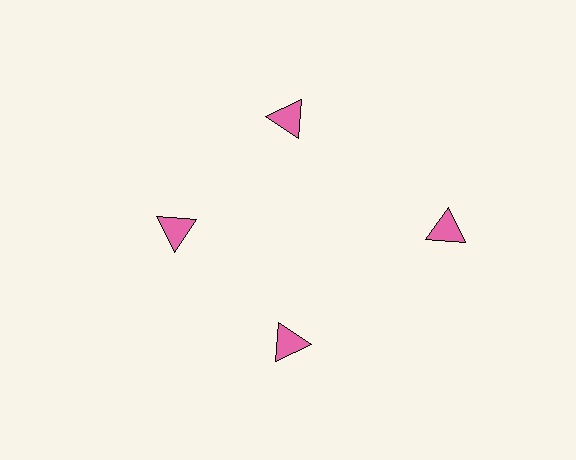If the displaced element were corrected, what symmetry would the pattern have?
It would have 4-fold rotational symmetry — the pattern would map onto itself every 90 degrees.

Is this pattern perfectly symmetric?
No. The 4 pink triangles are arranged in a ring, but one element near the 3 o'clock position is pushed outward from the center, breaking the 4-fold rotational symmetry.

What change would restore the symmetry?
The symmetry would be restored by moving it inward, back onto the ring so that all 4 triangles sit at equal angles and equal distance from the center.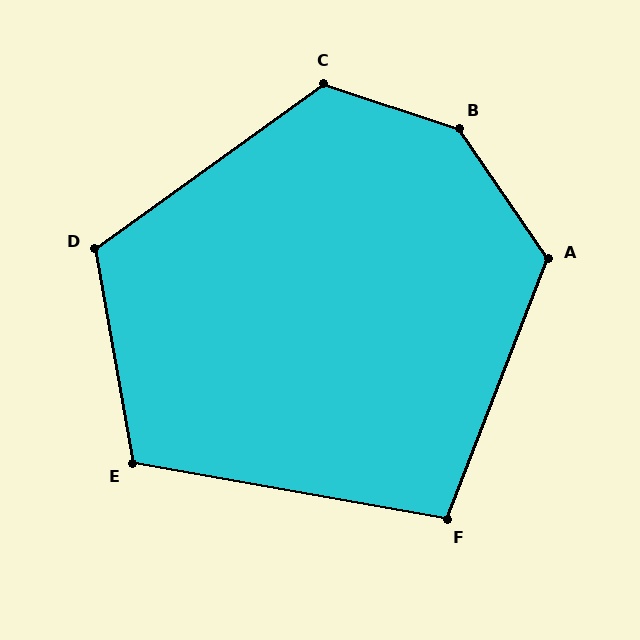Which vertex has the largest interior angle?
B, at approximately 143 degrees.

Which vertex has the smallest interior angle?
F, at approximately 101 degrees.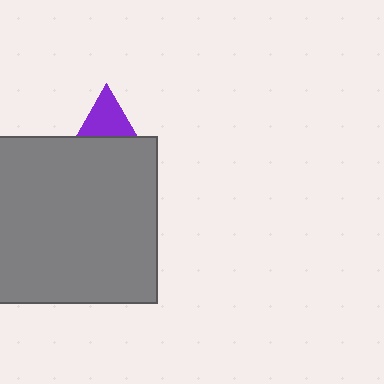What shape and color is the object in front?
The object in front is a gray rectangle.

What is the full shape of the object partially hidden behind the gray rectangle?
The partially hidden object is a purple triangle.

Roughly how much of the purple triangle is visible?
A small part of it is visible (roughly 41%).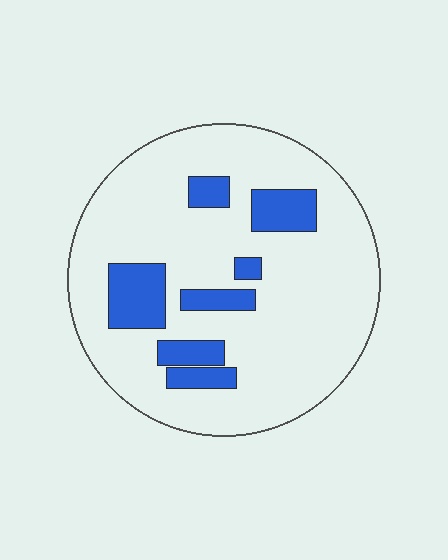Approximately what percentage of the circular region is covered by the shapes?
Approximately 20%.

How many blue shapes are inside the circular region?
7.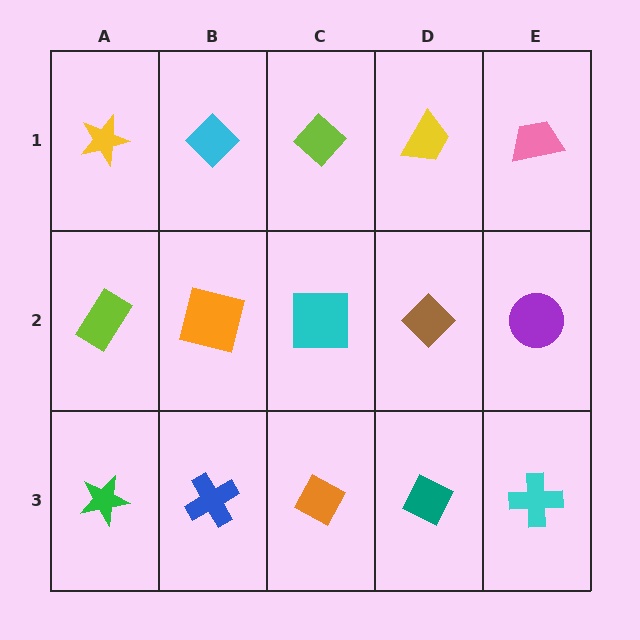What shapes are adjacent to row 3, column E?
A purple circle (row 2, column E), a teal diamond (row 3, column D).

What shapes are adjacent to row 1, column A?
A lime rectangle (row 2, column A), a cyan diamond (row 1, column B).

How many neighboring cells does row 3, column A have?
2.